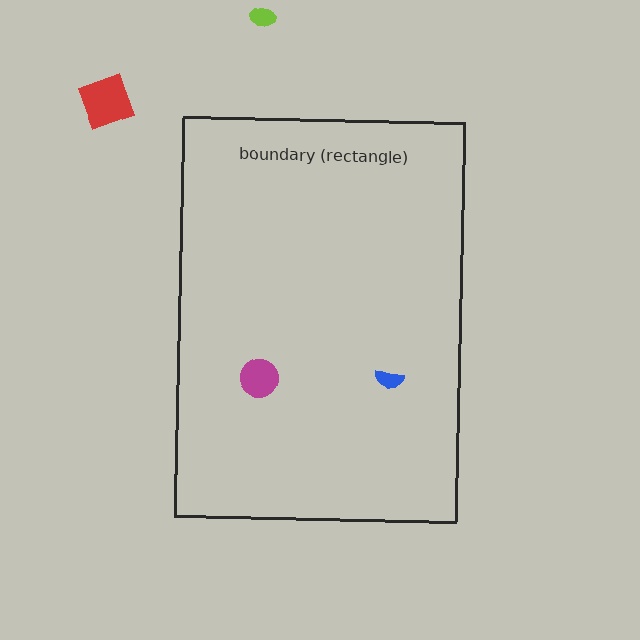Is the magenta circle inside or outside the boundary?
Inside.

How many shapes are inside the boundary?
2 inside, 2 outside.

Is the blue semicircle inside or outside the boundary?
Inside.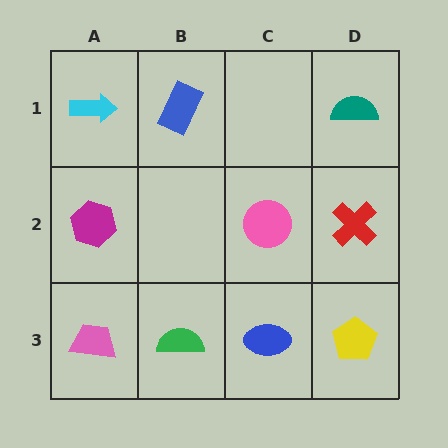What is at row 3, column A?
A pink trapezoid.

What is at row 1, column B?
A blue rectangle.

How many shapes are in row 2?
3 shapes.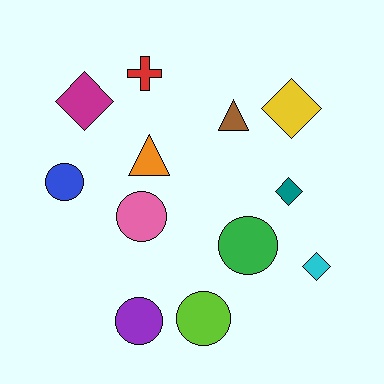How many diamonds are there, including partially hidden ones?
There are 4 diamonds.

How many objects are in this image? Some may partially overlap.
There are 12 objects.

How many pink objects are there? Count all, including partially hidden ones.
There is 1 pink object.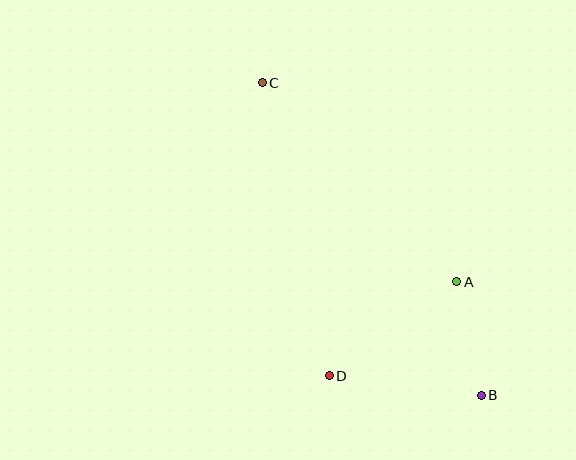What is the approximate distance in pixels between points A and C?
The distance between A and C is approximately 278 pixels.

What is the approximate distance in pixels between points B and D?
The distance between B and D is approximately 153 pixels.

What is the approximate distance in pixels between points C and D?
The distance between C and D is approximately 301 pixels.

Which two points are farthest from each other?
Points B and C are farthest from each other.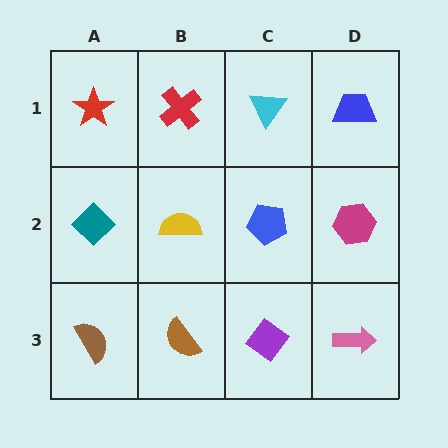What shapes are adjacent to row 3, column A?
A teal diamond (row 2, column A), a brown semicircle (row 3, column B).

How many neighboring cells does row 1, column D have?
2.